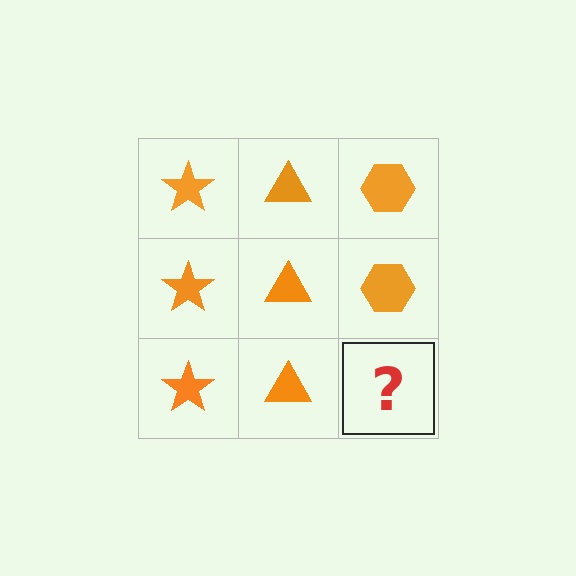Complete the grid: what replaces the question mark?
The question mark should be replaced with an orange hexagon.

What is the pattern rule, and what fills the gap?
The rule is that each column has a consistent shape. The gap should be filled with an orange hexagon.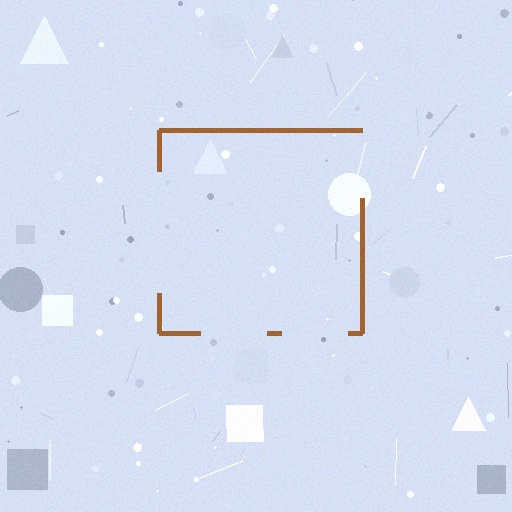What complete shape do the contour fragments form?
The contour fragments form a square.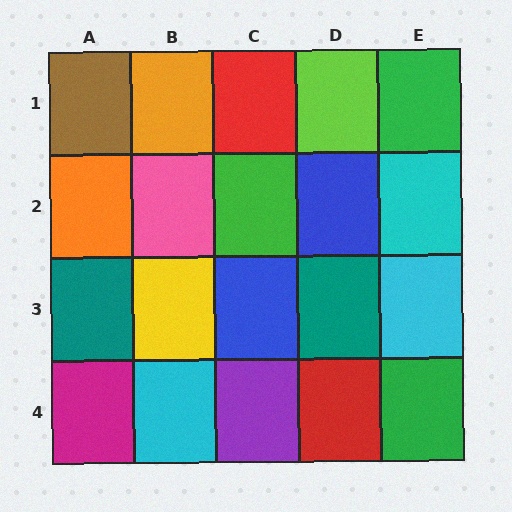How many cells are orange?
2 cells are orange.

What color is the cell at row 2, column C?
Green.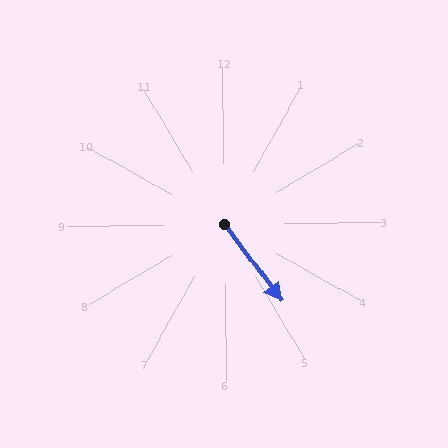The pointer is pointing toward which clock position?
Roughly 5 o'clock.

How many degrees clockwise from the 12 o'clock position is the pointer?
Approximately 144 degrees.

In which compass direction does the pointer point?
Southeast.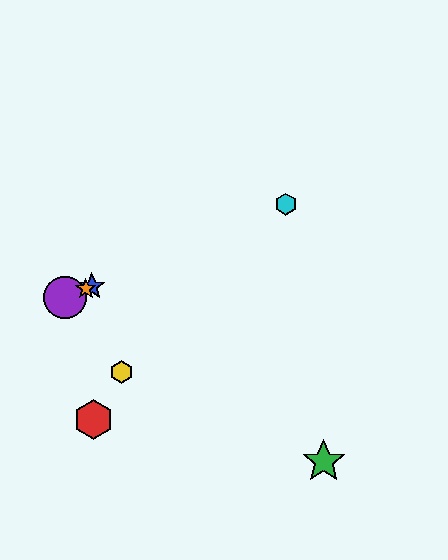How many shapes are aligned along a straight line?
4 shapes (the blue star, the purple circle, the orange star, the cyan hexagon) are aligned along a straight line.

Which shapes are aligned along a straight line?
The blue star, the purple circle, the orange star, the cyan hexagon are aligned along a straight line.